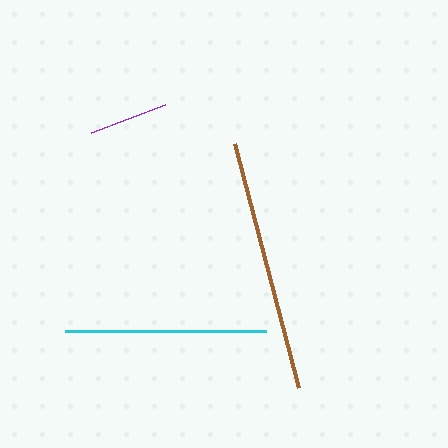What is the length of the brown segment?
The brown segment is approximately 252 pixels long.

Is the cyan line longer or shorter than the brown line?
The brown line is longer than the cyan line.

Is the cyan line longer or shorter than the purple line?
The cyan line is longer than the purple line.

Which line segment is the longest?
The brown line is the longest at approximately 252 pixels.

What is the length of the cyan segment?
The cyan segment is approximately 201 pixels long.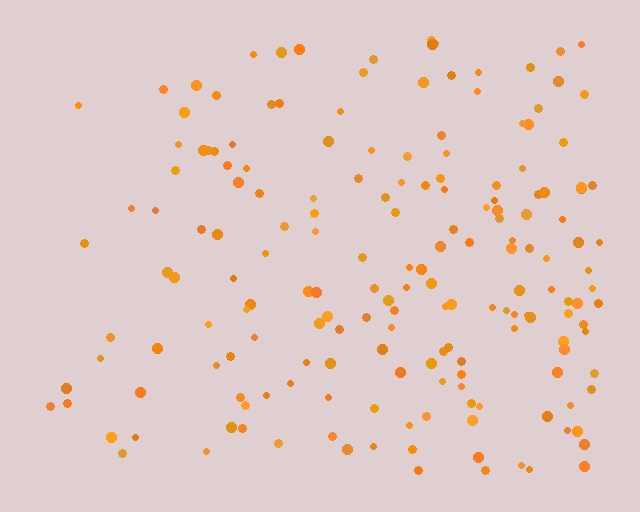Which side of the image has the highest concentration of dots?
The right.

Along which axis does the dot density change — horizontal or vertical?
Horizontal.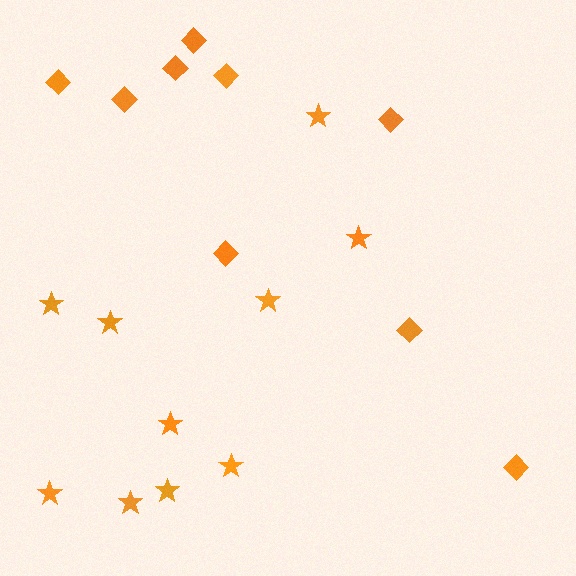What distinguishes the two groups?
There are 2 groups: one group of stars (10) and one group of diamonds (9).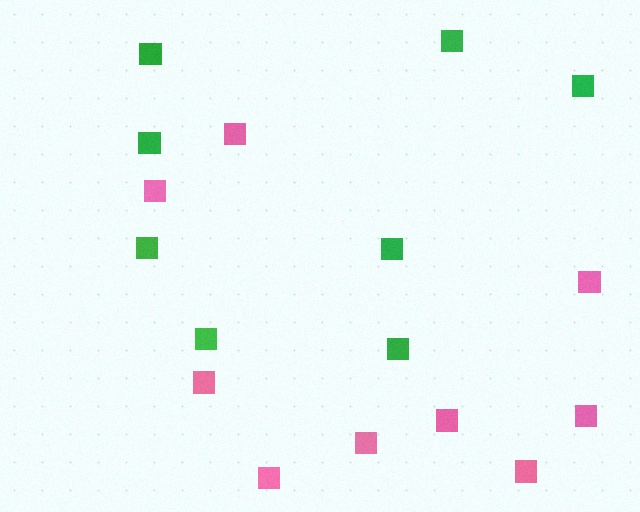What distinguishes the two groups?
There are 2 groups: one group of pink squares (9) and one group of green squares (8).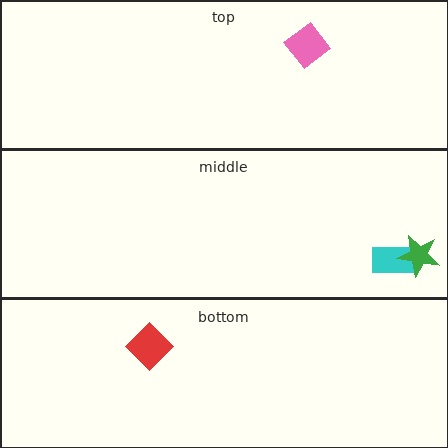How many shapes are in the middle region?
2.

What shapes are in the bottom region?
The red diamond.